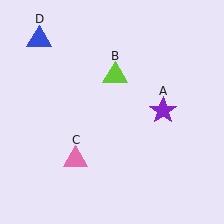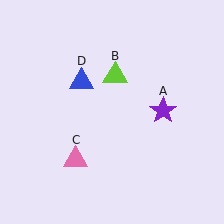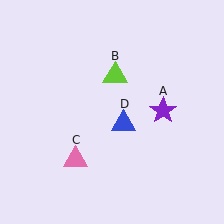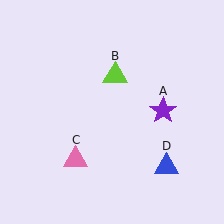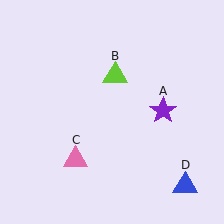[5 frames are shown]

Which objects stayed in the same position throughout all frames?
Purple star (object A) and lime triangle (object B) and pink triangle (object C) remained stationary.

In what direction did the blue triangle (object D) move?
The blue triangle (object D) moved down and to the right.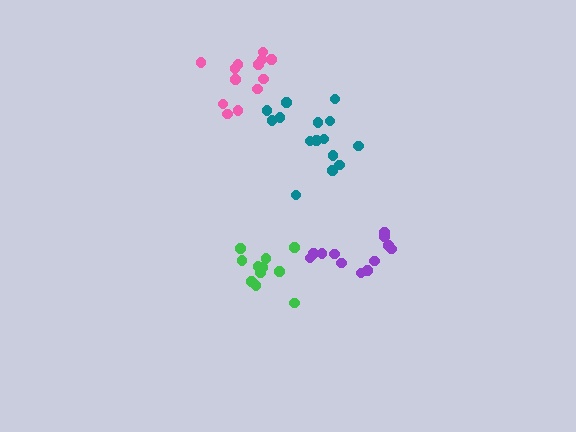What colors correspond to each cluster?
The clusters are colored: teal, purple, pink, green.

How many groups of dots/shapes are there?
There are 4 groups.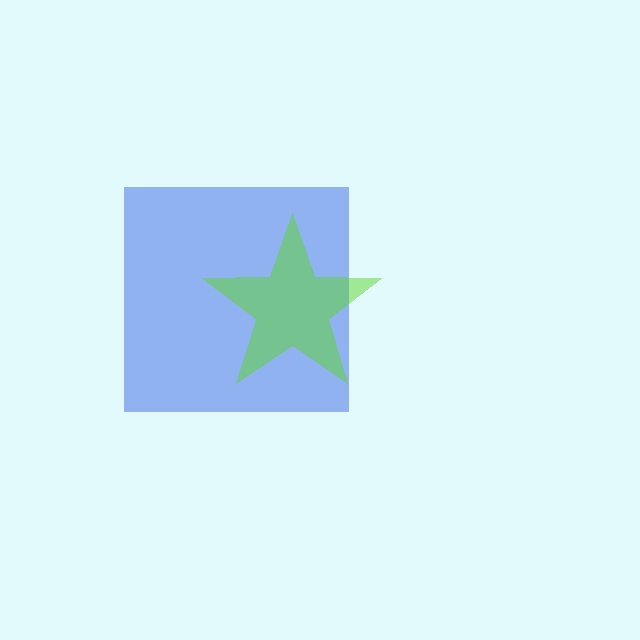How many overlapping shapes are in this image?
There are 2 overlapping shapes in the image.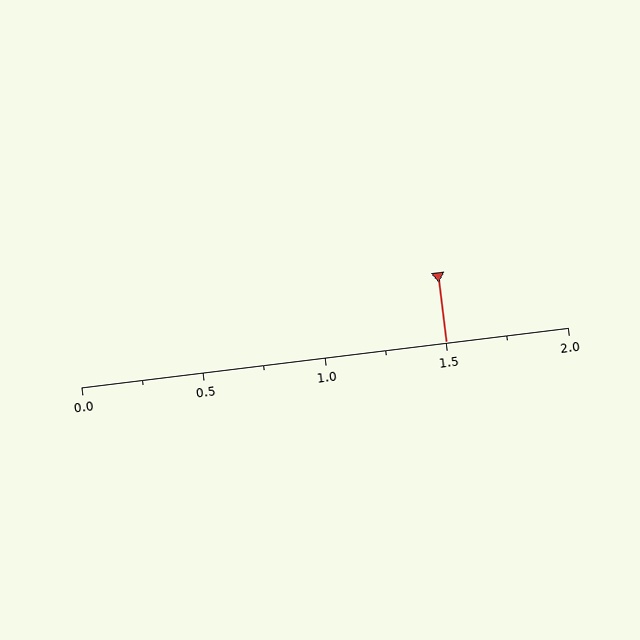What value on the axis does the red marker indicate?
The marker indicates approximately 1.5.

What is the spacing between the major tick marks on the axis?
The major ticks are spaced 0.5 apart.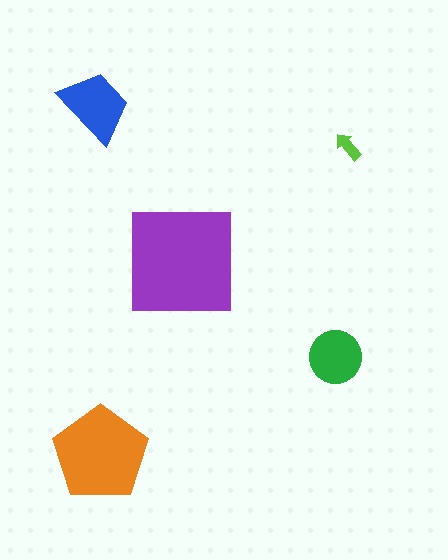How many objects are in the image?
There are 5 objects in the image.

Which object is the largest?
The purple square.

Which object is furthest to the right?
The lime arrow is rightmost.